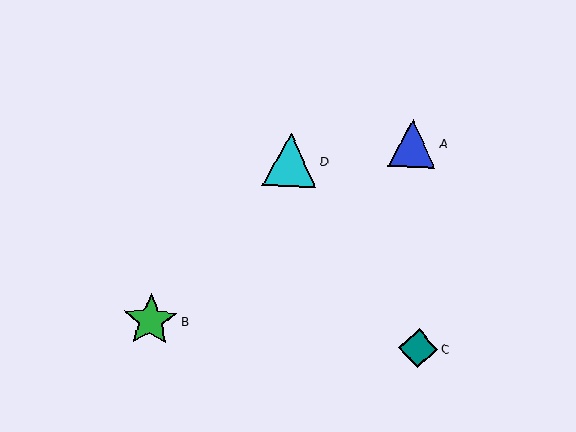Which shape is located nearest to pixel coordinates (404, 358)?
The teal diamond (labeled C) at (418, 348) is nearest to that location.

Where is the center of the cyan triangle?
The center of the cyan triangle is at (290, 160).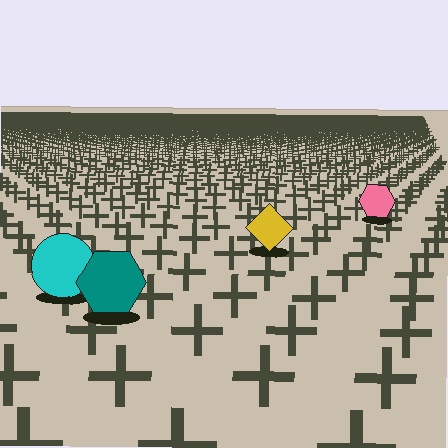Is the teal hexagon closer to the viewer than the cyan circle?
Yes. The teal hexagon is closer — you can tell from the texture gradient: the ground texture is coarser near it.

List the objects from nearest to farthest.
From nearest to farthest: the teal hexagon, the cyan circle, the yellow diamond, the pink hexagon.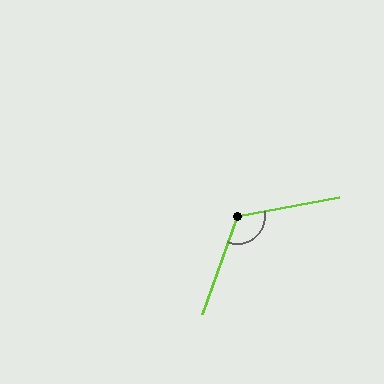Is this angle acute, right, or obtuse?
It is obtuse.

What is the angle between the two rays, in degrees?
Approximately 120 degrees.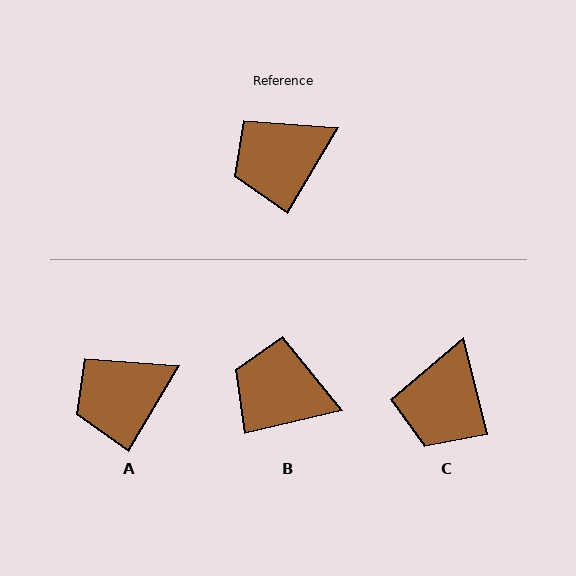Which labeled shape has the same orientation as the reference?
A.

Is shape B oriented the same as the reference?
No, it is off by about 46 degrees.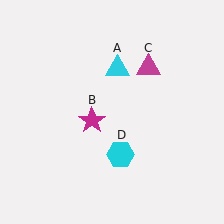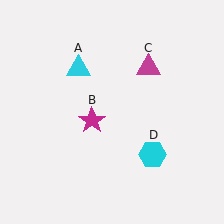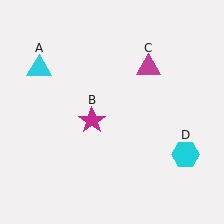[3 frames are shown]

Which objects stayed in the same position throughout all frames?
Magenta star (object B) and magenta triangle (object C) remained stationary.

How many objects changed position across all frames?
2 objects changed position: cyan triangle (object A), cyan hexagon (object D).